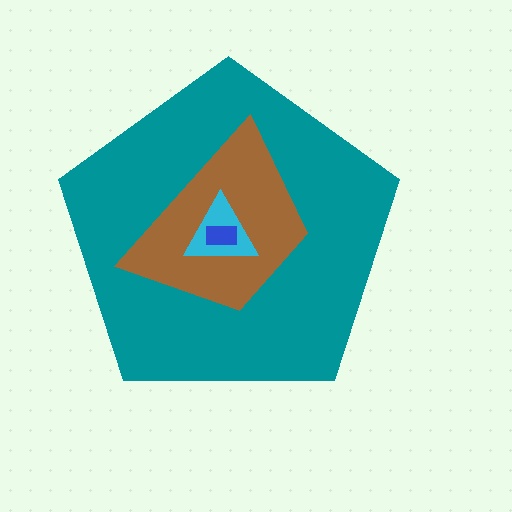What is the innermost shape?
The blue rectangle.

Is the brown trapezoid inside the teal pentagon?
Yes.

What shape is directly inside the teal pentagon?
The brown trapezoid.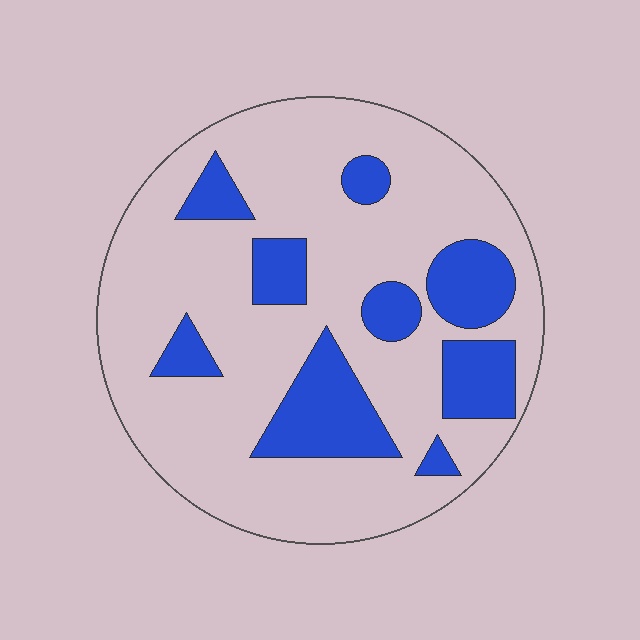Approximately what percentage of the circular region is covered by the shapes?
Approximately 25%.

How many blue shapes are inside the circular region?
9.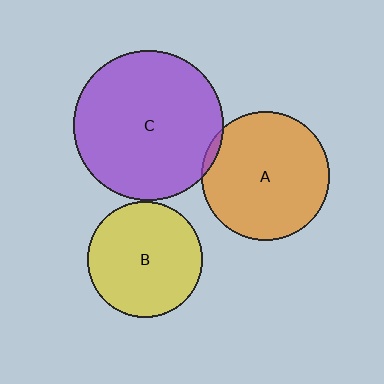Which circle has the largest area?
Circle C (purple).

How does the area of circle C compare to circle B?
Approximately 1.7 times.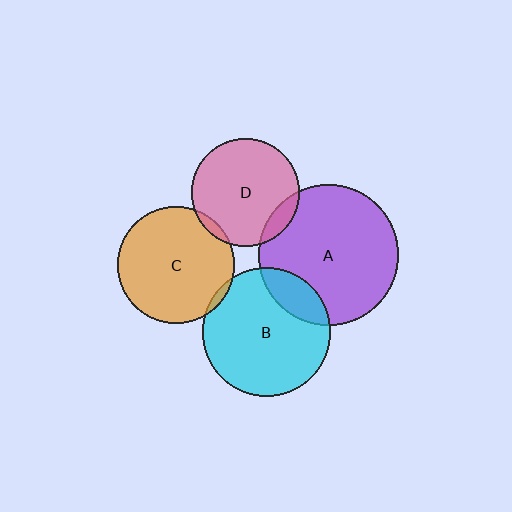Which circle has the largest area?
Circle A (purple).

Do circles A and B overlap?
Yes.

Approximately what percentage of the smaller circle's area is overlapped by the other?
Approximately 15%.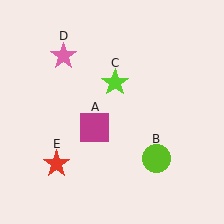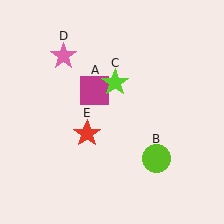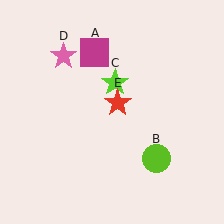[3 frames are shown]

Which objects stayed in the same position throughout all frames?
Lime circle (object B) and lime star (object C) and pink star (object D) remained stationary.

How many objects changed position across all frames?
2 objects changed position: magenta square (object A), red star (object E).